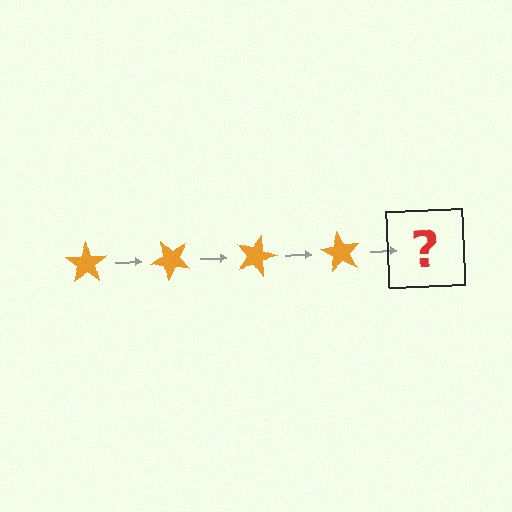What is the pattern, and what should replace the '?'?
The pattern is that the star rotates 45 degrees each step. The '?' should be an orange star rotated 180 degrees.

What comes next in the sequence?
The next element should be an orange star rotated 180 degrees.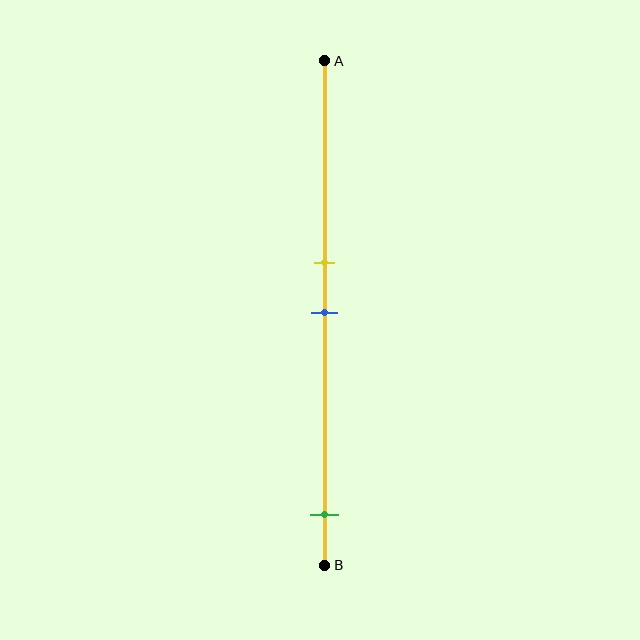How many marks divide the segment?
There are 3 marks dividing the segment.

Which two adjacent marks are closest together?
The yellow and blue marks are the closest adjacent pair.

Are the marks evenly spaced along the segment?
No, the marks are not evenly spaced.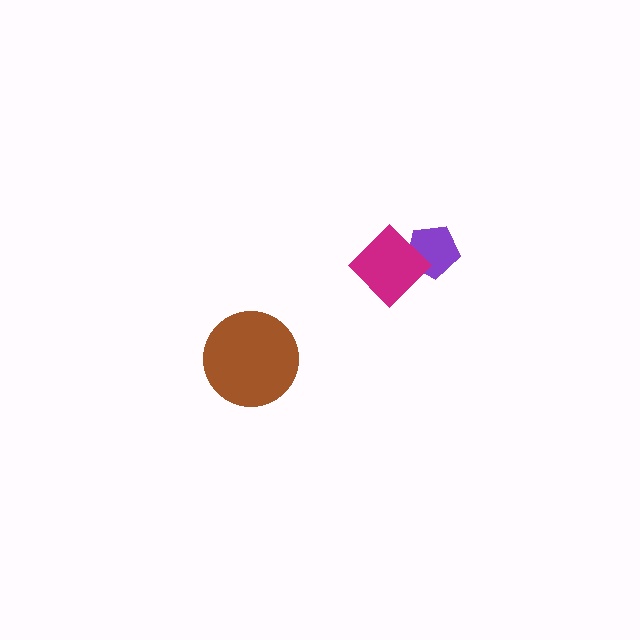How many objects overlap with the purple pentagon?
1 object overlaps with the purple pentagon.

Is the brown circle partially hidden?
No, no other shape covers it.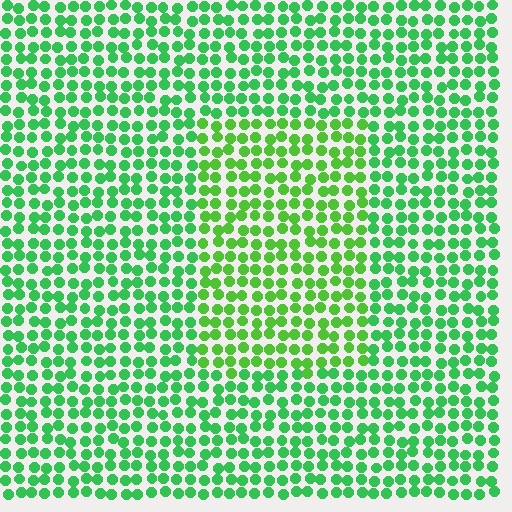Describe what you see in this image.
The image is filled with small green elements in a uniform arrangement. A rectangle-shaped region is visible where the elements are tinted to a slightly different hue, forming a subtle color boundary.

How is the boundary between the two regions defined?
The boundary is defined purely by a slight shift in hue (about 24 degrees). Spacing, size, and orientation are identical on both sides.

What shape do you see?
I see a rectangle.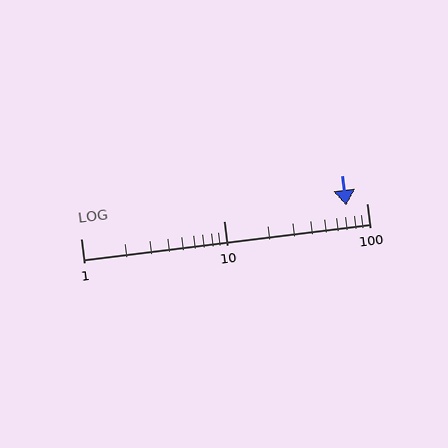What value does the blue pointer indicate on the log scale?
The pointer indicates approximately 72.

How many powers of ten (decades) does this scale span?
The scale spans 2 decades, from 1 to 100.